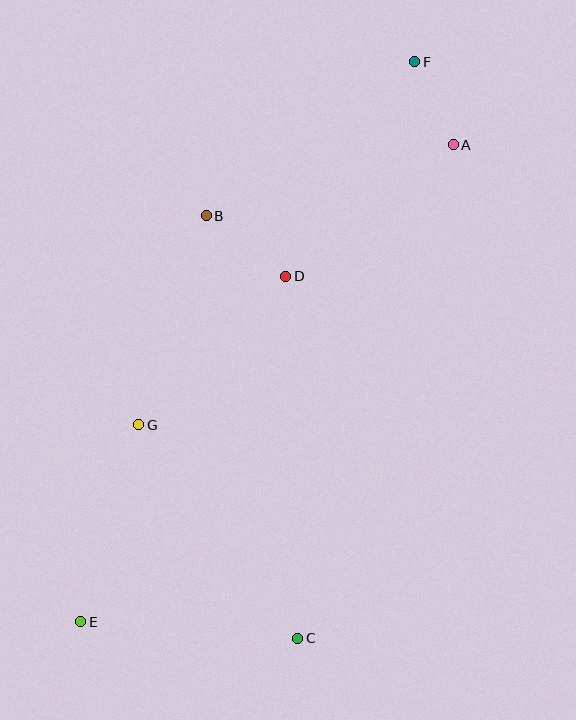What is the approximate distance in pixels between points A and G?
The distance between A and G is approximately 421 pixels.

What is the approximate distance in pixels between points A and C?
The distance between A and C is approximately 517 pixels.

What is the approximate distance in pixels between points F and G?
The distance between F and G is approximately 456 pixels.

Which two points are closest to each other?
Points A and F are closest to each other.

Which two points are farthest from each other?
Points E and F are farthest from each other.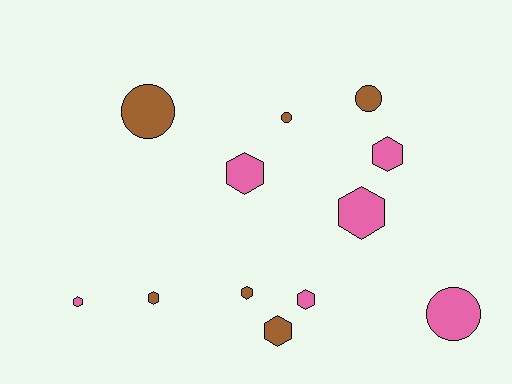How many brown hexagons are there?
There are 3 brown hexagons.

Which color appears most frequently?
Pink, with 6 objects.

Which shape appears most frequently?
Hexagon, with 8 objects.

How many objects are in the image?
There are 12 objects.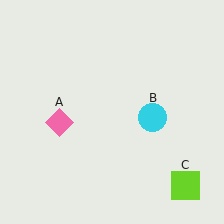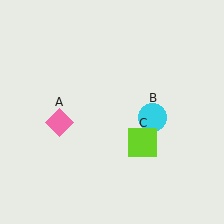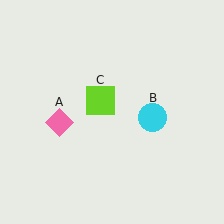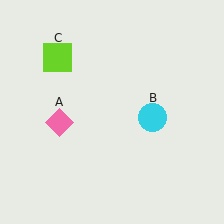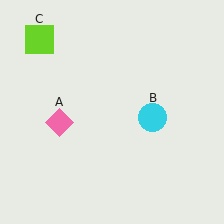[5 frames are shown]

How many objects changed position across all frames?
1 object changed position: lime square (object C).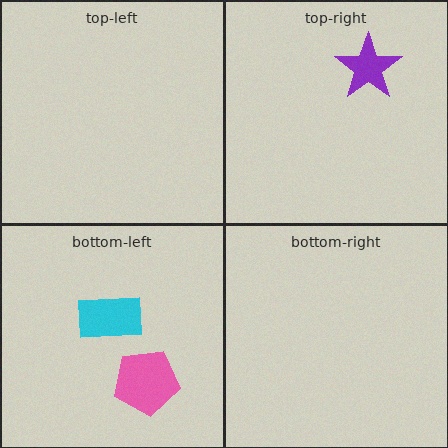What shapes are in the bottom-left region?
The cyan rectangle, the pink pentagon.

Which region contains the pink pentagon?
The bottom-left region.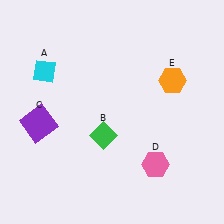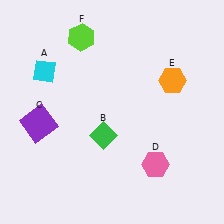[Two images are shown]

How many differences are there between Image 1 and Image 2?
There is 1 difference between the two images.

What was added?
A lime hexagon (F) was added in Image 2.